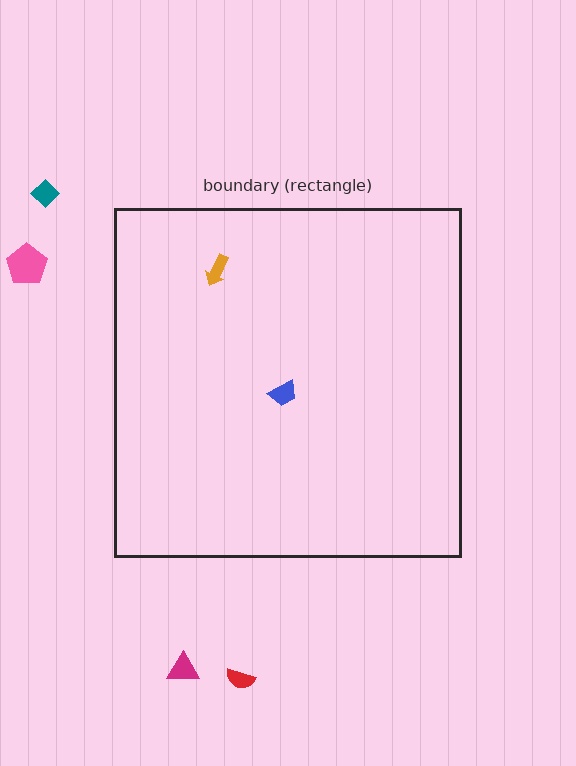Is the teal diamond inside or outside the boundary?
Outside.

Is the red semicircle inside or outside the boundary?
Outside.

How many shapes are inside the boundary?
2 inside, 4 outside.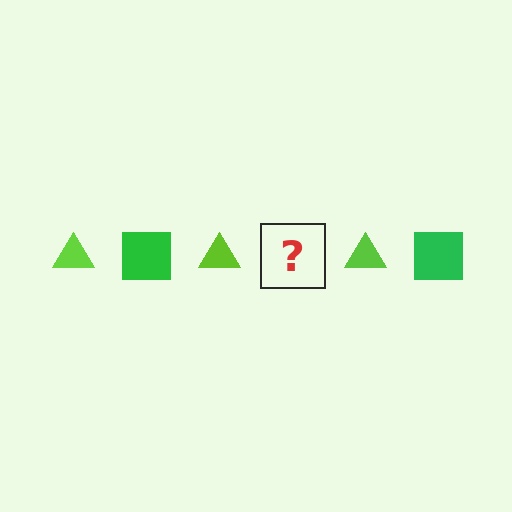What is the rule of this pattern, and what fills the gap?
The rule is that the pattern alternates between lime triangle and green square. The gap should be filled with a green square.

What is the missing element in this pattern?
The missing element is a green square.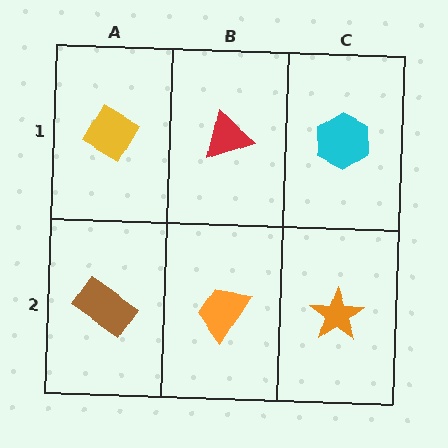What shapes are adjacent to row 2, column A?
A yellow diamond (row 1, column A), an orange trapezoid (row 2, column B).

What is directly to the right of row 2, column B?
An orange star.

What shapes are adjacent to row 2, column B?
A red triangle (row 1, column B), a brown rectangle (row 2, column A), an orange star (row 2, column C).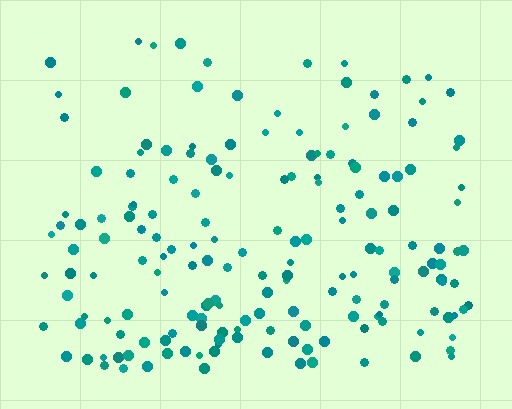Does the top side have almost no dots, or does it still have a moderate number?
Still a moderate number, just noticeably fewer than the bottom.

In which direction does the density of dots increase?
From top to bottom, with the bottom side densest.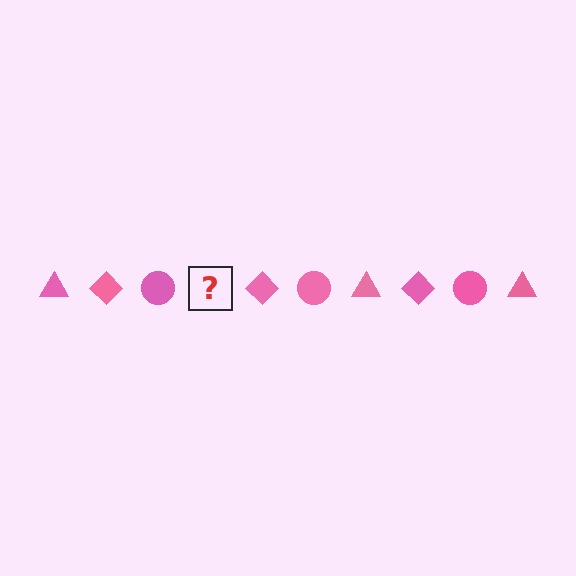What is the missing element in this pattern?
The missing element is a pink triangle.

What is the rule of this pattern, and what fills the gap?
The rule is that the pattern cycles through triangle, diamond, circle shapes in pink. The gap should be filled with a pink triangle.